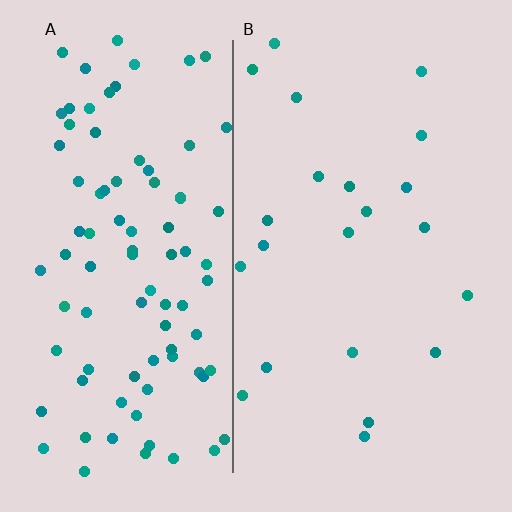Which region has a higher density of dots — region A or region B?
A (the left).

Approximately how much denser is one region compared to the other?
Approximately 4.2× — region A over region B.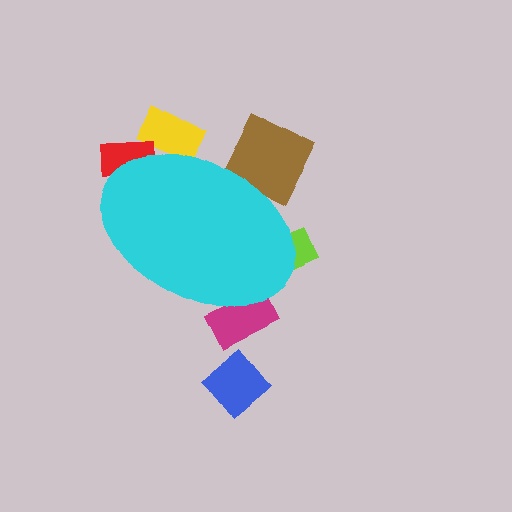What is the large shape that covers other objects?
A cyan ellipse.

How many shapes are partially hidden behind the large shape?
5 shapes are partially hidden.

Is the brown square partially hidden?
Yes, the brown square is partially hidden behind the cyan ellipse.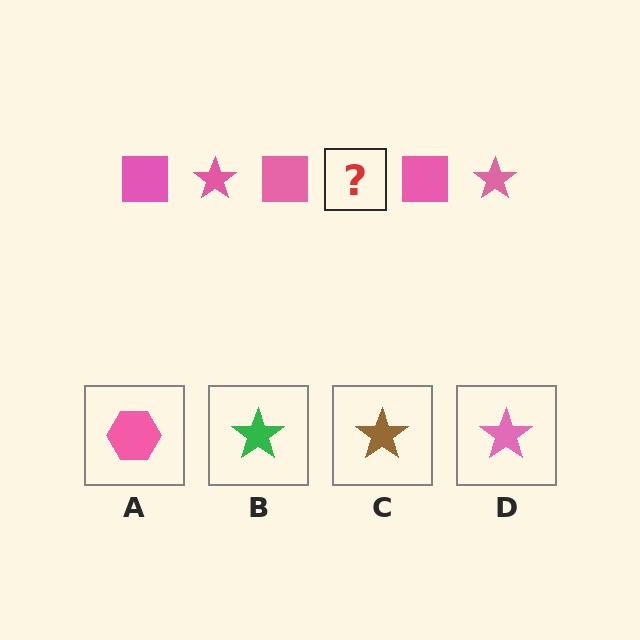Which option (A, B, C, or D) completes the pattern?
D.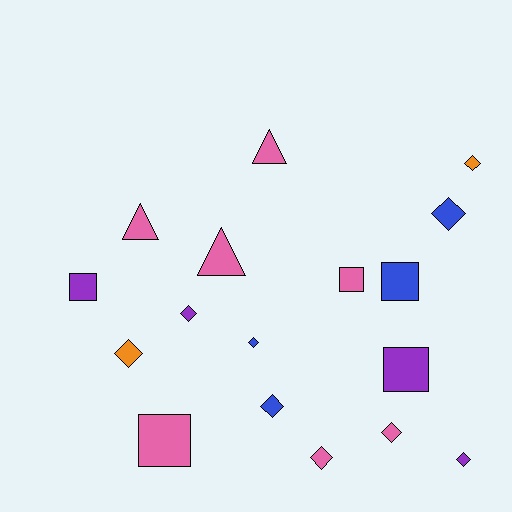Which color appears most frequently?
Pink, with 7 objects.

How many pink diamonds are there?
There are 2 pink diamonds.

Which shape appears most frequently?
Diamond, with 9 objects.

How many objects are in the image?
There are 17 objects.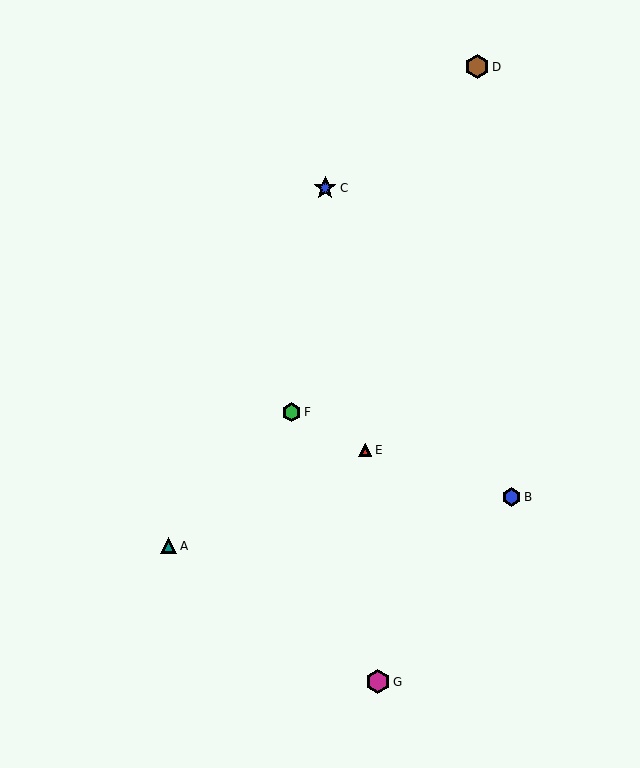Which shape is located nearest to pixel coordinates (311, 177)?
The blue star (labeled C) at (325, 188) is nearest to that location.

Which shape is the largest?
The brown hexagon (labeled D) is the largest.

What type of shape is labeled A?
Shape A is a teal triangle.